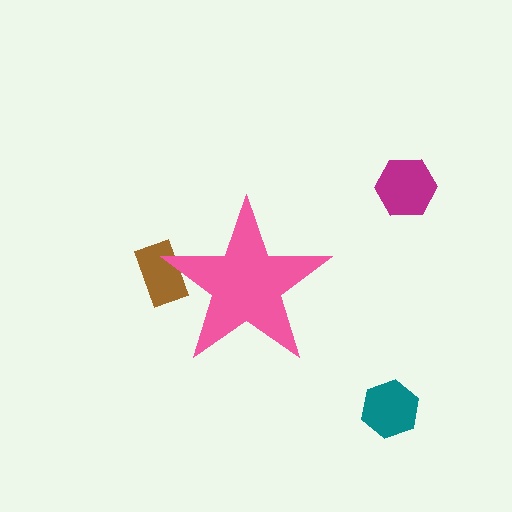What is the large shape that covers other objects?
A pink star.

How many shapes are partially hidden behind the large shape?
1 shape is partially hidden.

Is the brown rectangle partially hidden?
Yes, the brown rectangle is partially hidden behind the pink star.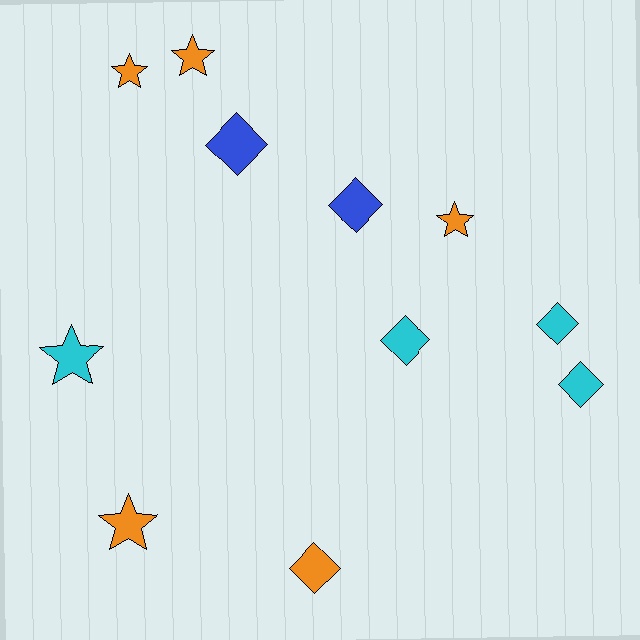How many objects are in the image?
There are 11 objects.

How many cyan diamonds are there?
There are 3 cyan diamonds.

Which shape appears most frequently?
Diamond, with 6 objects.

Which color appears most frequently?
Orange, with 5 objects.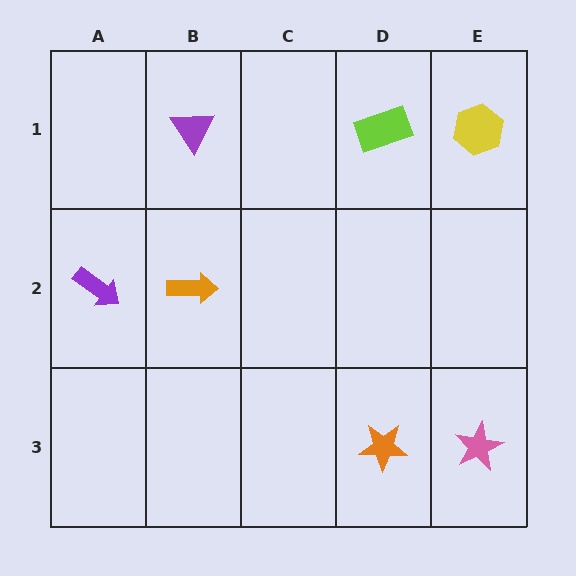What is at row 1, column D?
A lime rectangle.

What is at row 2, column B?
An orange arrow.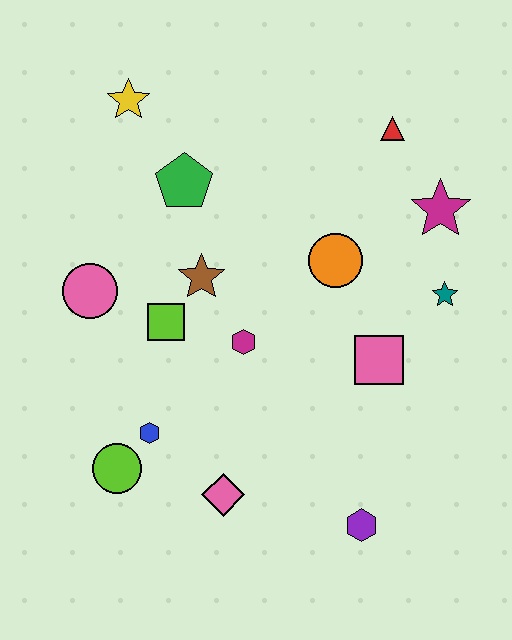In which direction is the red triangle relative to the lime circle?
The red triangle is above the lime circle.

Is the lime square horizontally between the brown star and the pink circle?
Yes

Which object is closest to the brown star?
The lime square is closest to the brown star.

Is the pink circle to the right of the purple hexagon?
No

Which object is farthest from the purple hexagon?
The yellow star is farthest from the purple hexagon.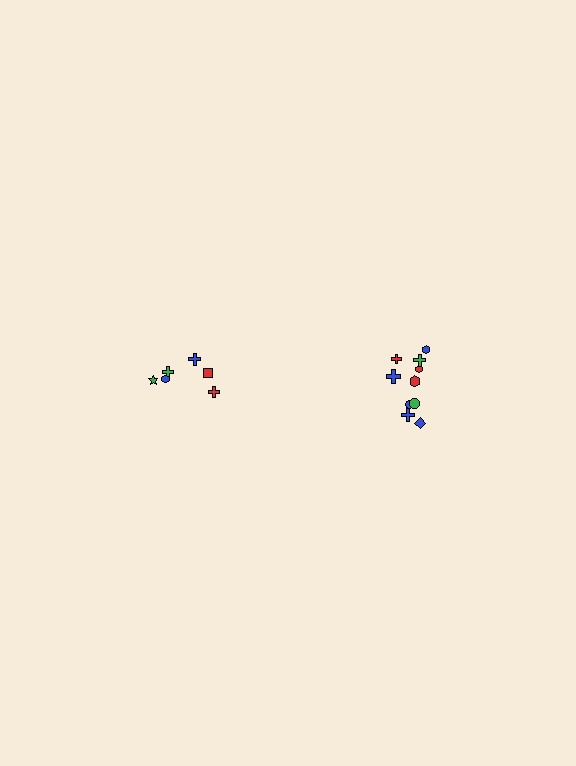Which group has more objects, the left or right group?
The right group.